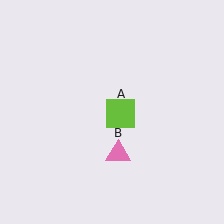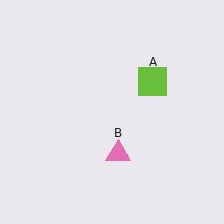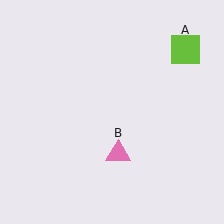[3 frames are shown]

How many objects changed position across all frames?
1 object changed position: lime square (object A).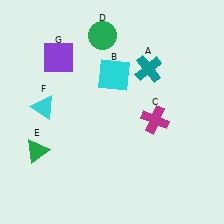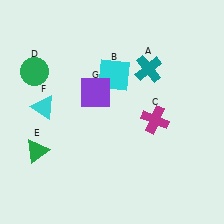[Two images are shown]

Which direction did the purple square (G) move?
The purple square (G) moved right.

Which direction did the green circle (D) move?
The green circle (D) moved left.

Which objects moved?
The objects that moved are: the green circle (D), the purple square (G).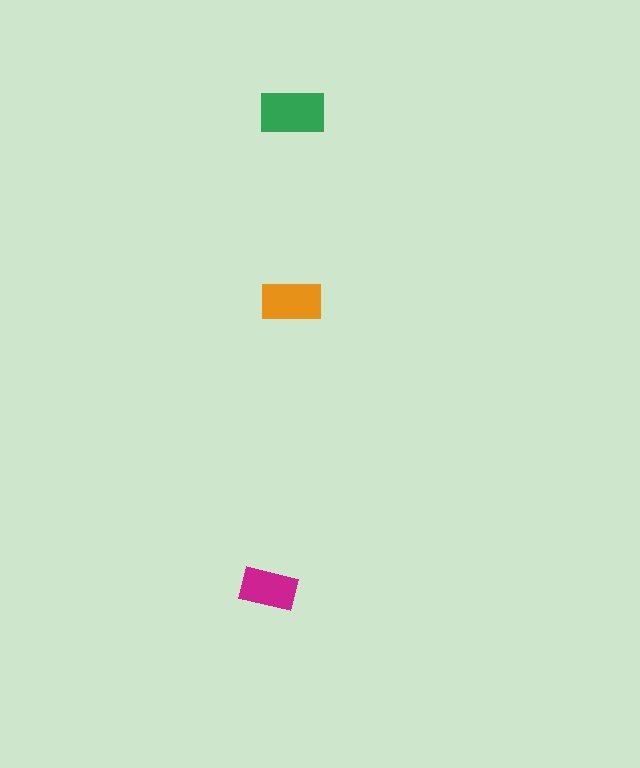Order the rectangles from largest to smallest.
the green one, the orange one, the magenta one.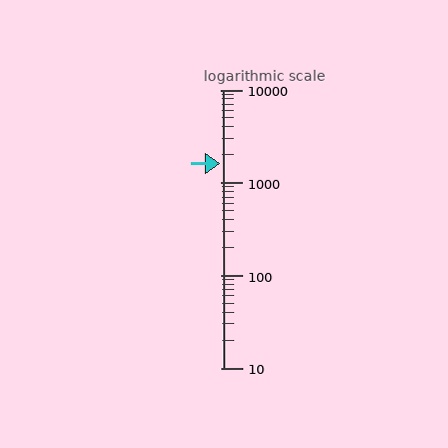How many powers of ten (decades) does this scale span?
The scale spans 3 decades, from 10 to 10000.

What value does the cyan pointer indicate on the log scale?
The pointer indicates approximately 1600.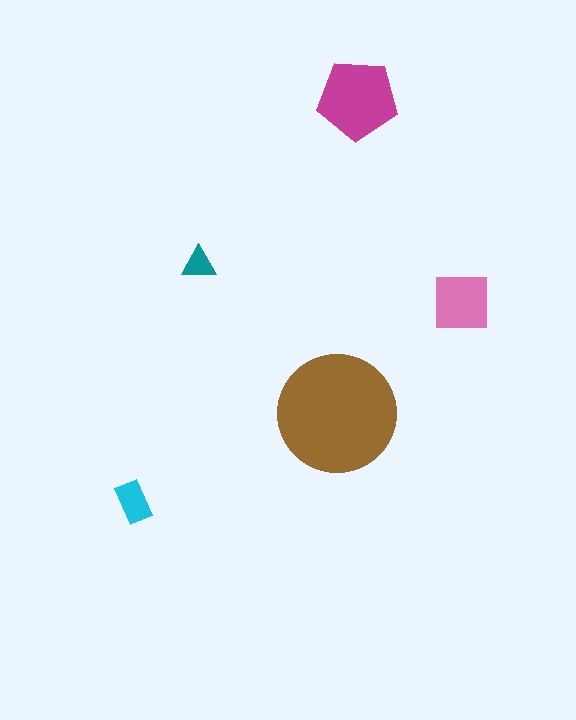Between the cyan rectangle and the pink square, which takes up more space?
The pink square.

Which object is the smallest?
The teal triangle.